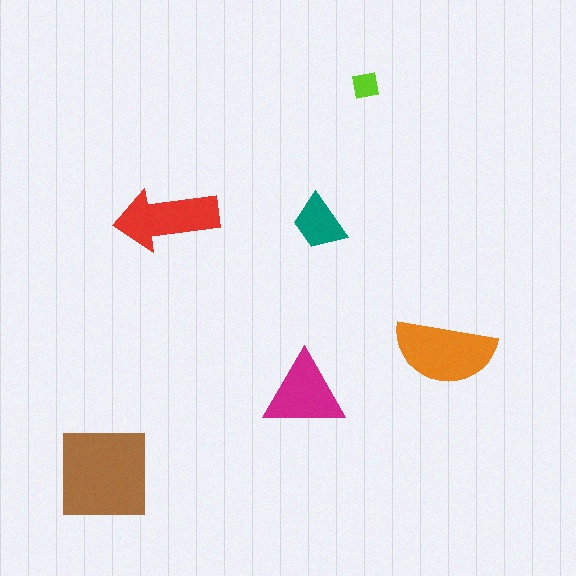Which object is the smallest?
The lime square.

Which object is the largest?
The brown square.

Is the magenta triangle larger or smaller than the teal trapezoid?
Larger.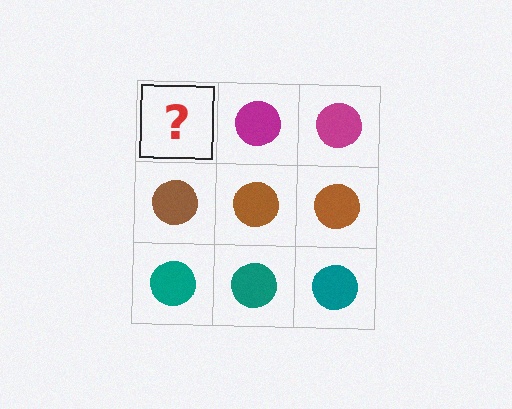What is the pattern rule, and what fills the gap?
The rule is that each row has a consistent color. The gap should be filled with a magenta circle.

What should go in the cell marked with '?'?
The missing cell should contain a magenta circle.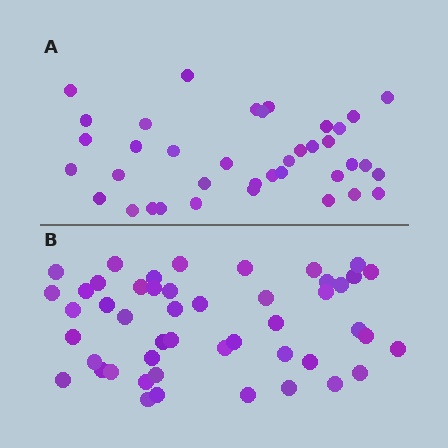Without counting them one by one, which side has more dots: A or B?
Region B (the bottom region) has more dots.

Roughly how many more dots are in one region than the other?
Region B has roughly 10 or so more dots than region A.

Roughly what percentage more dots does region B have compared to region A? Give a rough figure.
About 25% more.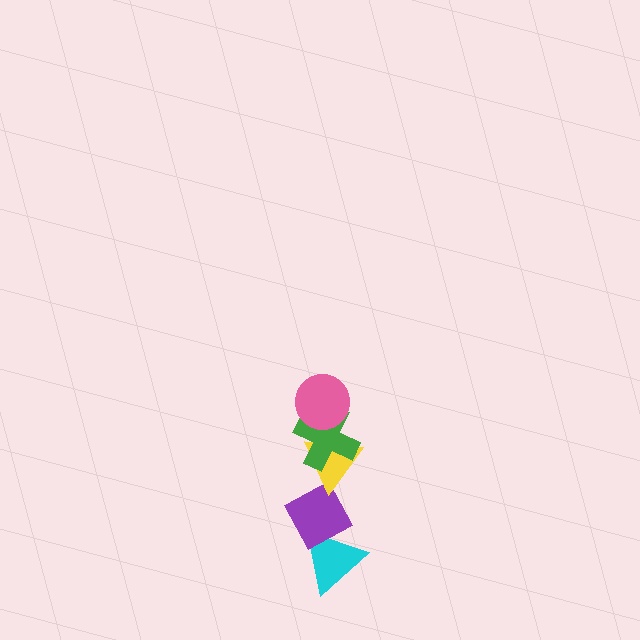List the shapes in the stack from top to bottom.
From top to bottom: the pink circle, the green cross, the yellow triangle, the purple diamond, the cyan triangle.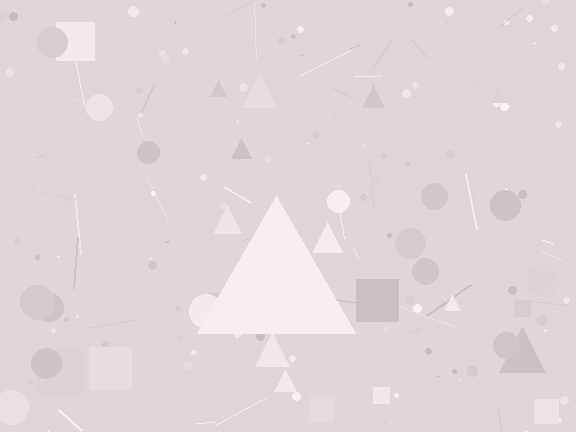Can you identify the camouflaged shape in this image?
The camouflaged shape is a triangle.